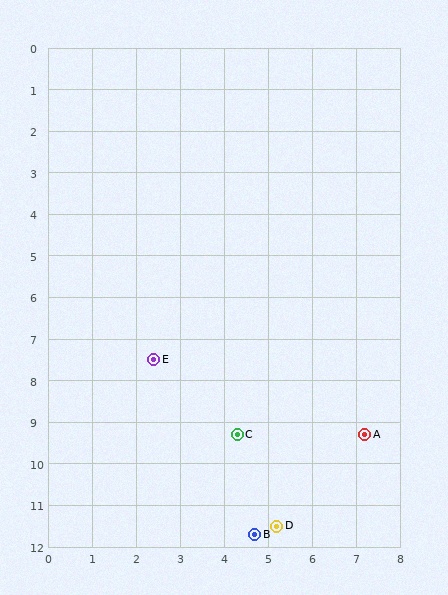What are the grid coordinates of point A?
Point A is at approximately (7.2, 9.3).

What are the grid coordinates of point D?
Point D is at approximately (5.2, 11.5).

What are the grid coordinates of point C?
Point C is at approximately (4.3, 9.3).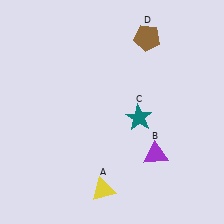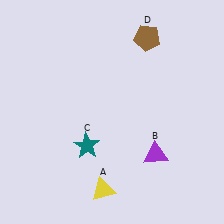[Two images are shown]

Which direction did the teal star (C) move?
The teal star (C) moved left.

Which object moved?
The teal star (C) moved left.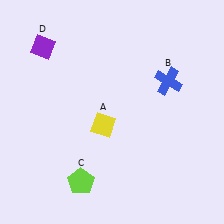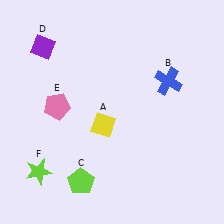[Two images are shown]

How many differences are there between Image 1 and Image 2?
There are 2 differences between the two images.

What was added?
A pink pentagon (E), a lime star (F) were added in Image 2.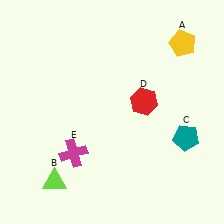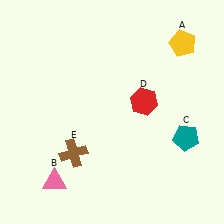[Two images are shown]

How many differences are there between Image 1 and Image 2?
There are 2 differences between the two images.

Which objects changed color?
B changed from lime to pink. E changed from magenta to brown.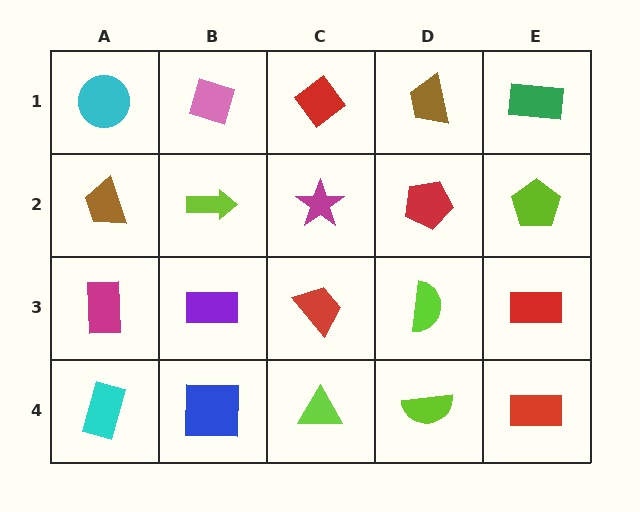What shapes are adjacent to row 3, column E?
A lime pentagon (row 2, column E), a red rectangle (row 4, column E), a lime semicircle (row 3, column D).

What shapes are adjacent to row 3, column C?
A magenta star (row 2, column C), a lime triangle (row 4, column C), a purple rectangle (row 3, column B), a lime semicircle (row 3, column D).